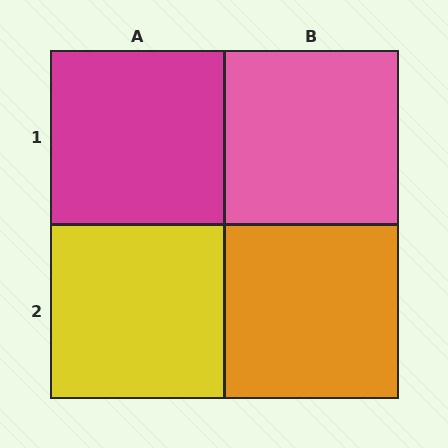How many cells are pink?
1 cell is pink.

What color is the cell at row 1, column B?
Pink.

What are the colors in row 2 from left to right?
Yellow, orange.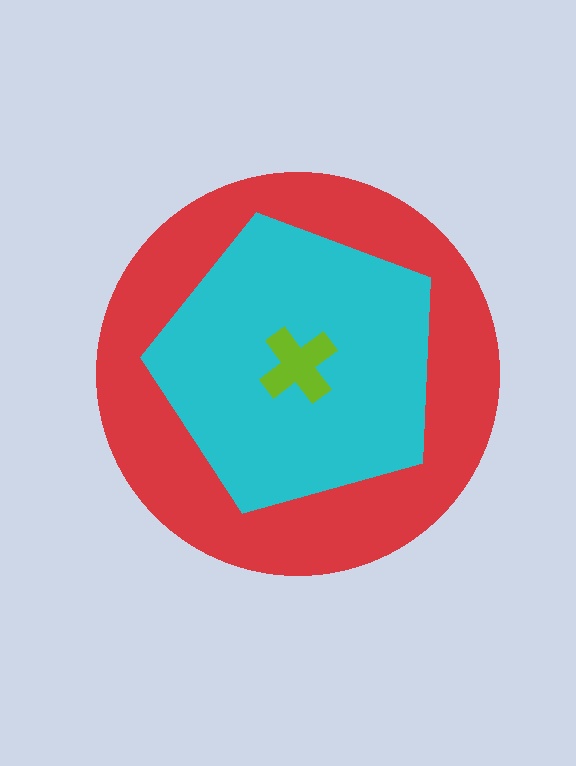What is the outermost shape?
The red circle.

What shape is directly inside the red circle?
The cyan pentagon.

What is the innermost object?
The lime cross.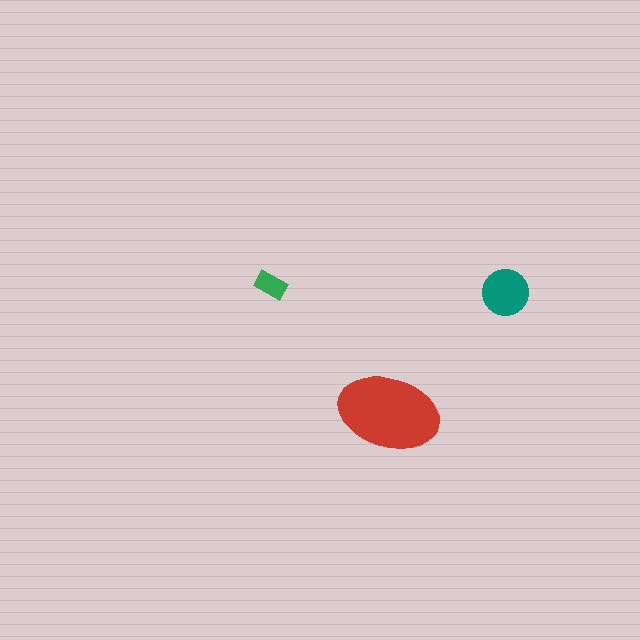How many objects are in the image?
There are 3 objects in the image.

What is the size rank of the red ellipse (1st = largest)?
1st.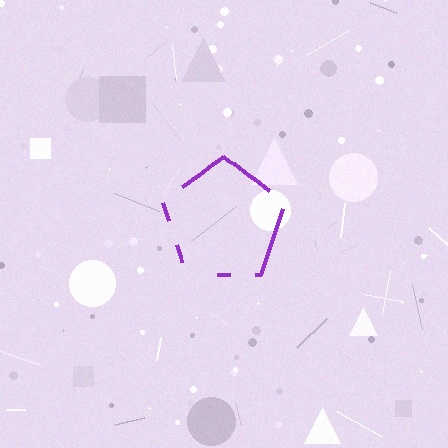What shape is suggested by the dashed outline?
The dashed outline suggests a pentagon.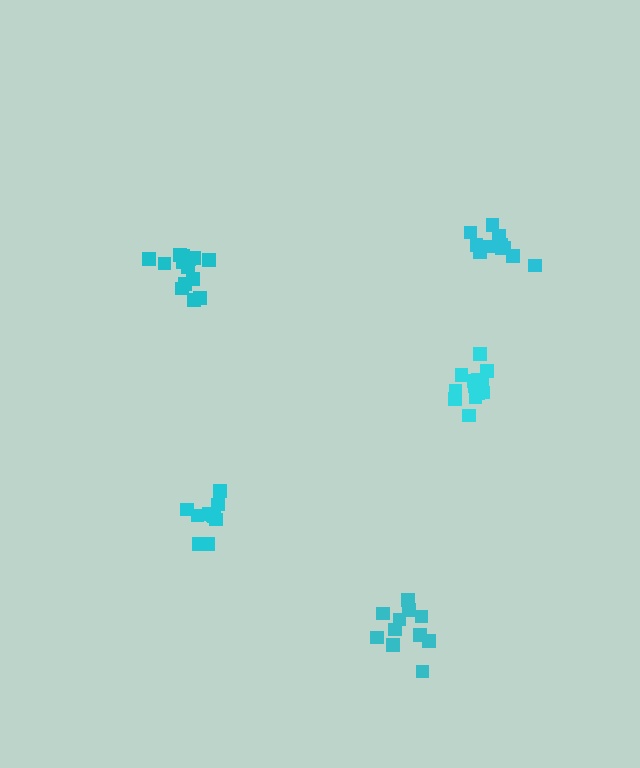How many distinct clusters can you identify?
There are 5 distinct clusters.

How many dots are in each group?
Group 1: 15 dots, Group 2: 11 dots, Group 3: 10 dots, Group 4: 11 dots, Group 5: 14 dots (61 total).